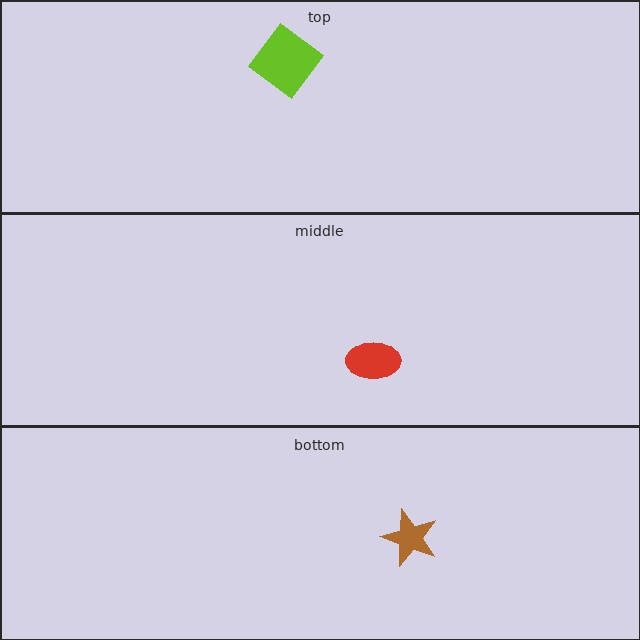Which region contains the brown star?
The bottom region.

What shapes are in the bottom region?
The brown star.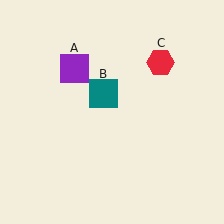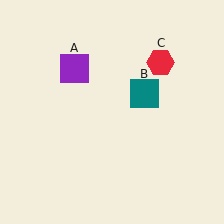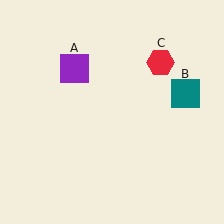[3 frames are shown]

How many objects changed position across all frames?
1 object changed position: teal square (object B).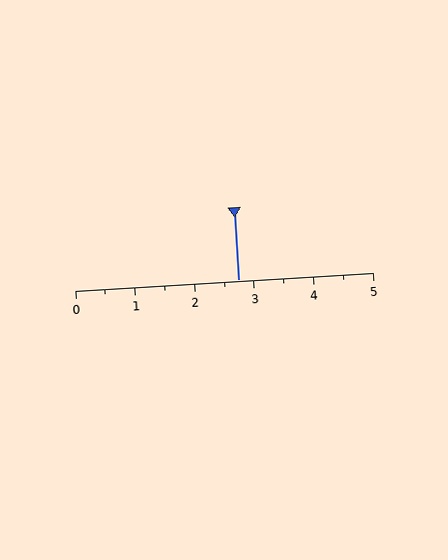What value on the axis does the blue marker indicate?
The marker indicates approximately 2.8.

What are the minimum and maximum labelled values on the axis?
The axis runs from 0 to 5.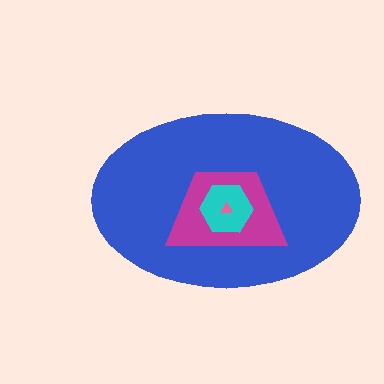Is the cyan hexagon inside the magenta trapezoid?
Yes.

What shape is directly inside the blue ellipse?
The magenta trapezoid.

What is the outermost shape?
The blue ellipse.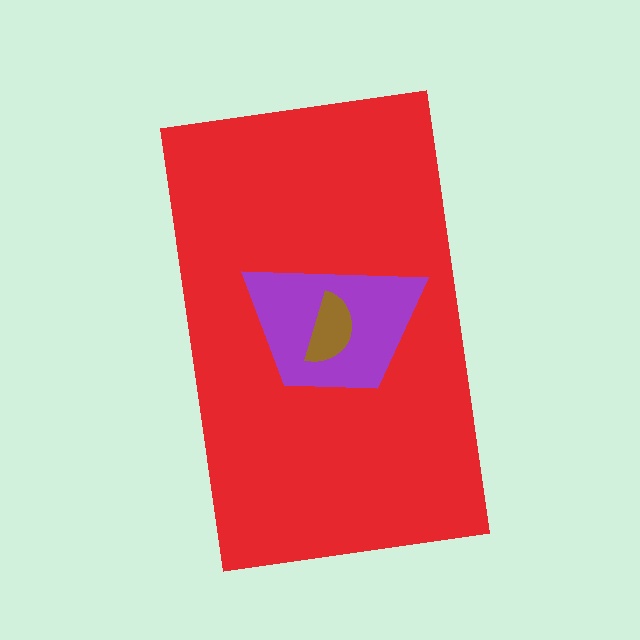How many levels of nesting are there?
3.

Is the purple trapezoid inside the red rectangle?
Yes.